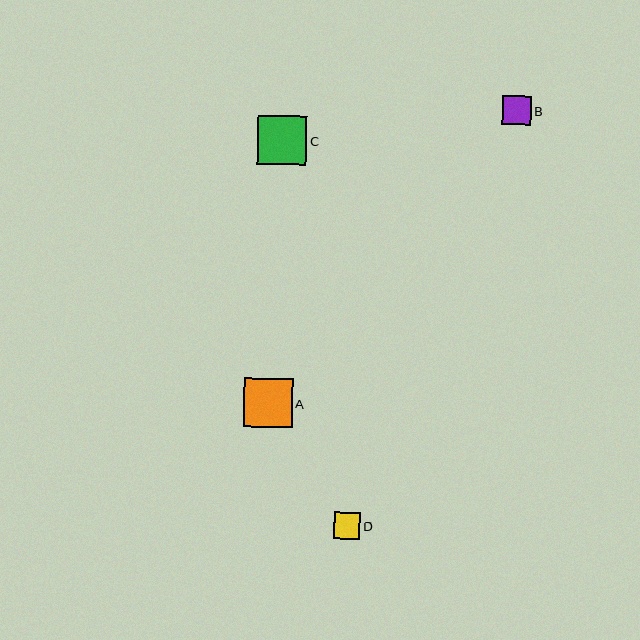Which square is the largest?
Square C is the largest with a size of approximately 49 pixels.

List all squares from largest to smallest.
From largest to smallest: C, A, B, D.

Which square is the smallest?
Square D is the smallest with a size of approximately 26 pixels.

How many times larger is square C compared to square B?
Square C is approximately 1.7 times the size of square B.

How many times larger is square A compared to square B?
Square A is approximately 1.7 times the size of square B.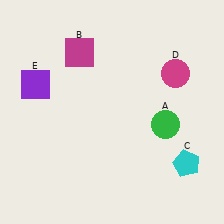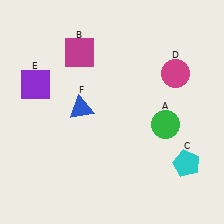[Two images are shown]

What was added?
A blue triangle (F) was added in Image 2.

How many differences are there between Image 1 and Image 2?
There is 1 difference between the two images.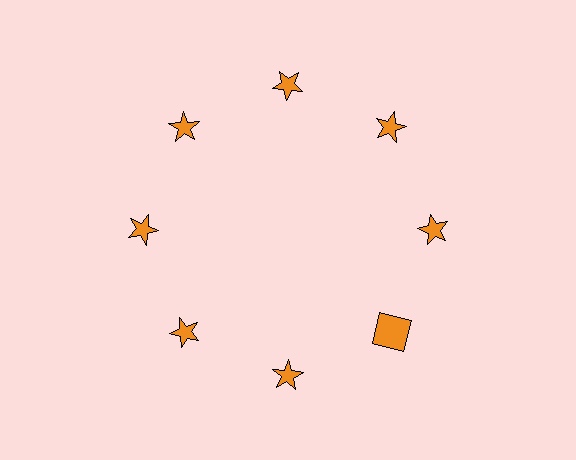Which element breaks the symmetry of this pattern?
The orange square at roughly the 4 o'clock position breaks the symmetry. All other shapes are orange stars.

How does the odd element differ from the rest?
It has a different shape: square instead of star.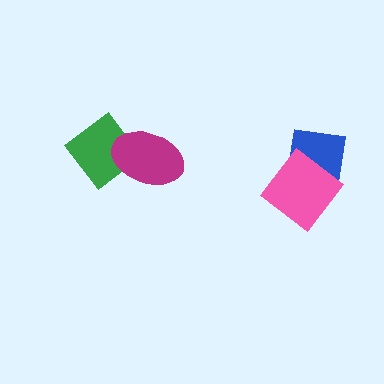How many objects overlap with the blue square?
1 object overlaps with the blue square.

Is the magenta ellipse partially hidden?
No, no other shape covers it.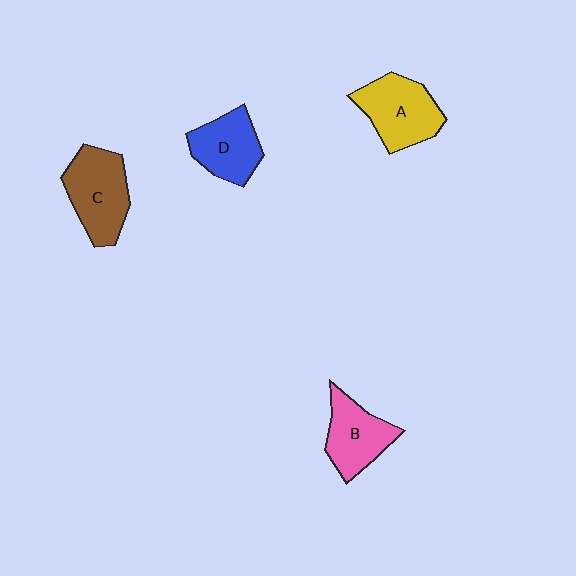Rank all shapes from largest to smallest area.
From largest to smallest: C (brown), A (yellow), B (pink), D (blue).